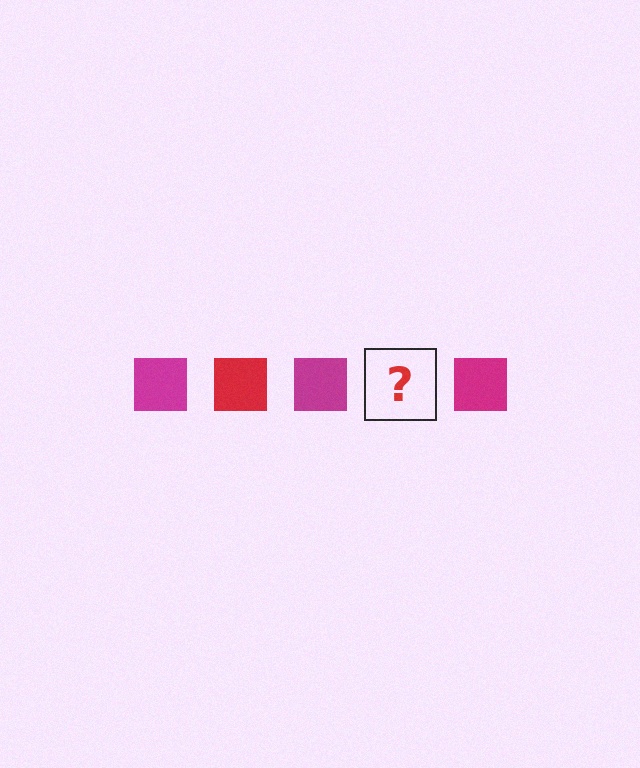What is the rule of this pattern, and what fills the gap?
The rule is that the pattern cycles through magenta, red squares. The gap should be filled with a red square.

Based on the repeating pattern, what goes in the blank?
The blank should be a red square.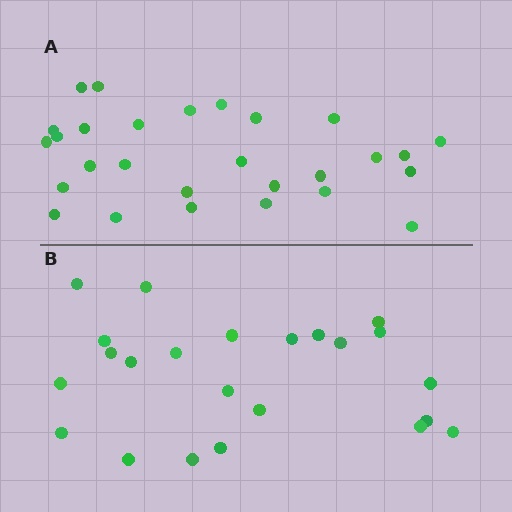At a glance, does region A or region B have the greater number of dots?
Region A (the top region) has more dots.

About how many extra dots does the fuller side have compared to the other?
Region A has about 5 more dots than region B.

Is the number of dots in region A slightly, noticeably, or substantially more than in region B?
Region A has only slightly more — the two regions are fairly close. The ratio is roughly 1.2 to 1.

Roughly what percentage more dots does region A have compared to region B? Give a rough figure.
About 20% more.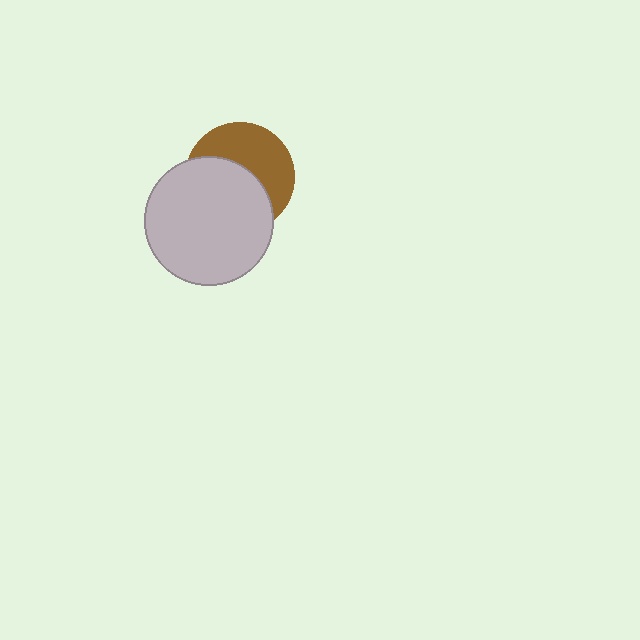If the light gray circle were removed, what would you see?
You would see the complete brown circle.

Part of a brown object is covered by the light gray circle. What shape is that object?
It is a circle.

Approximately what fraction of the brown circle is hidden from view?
Roughly 53% of the brown circle is hidden behind the light gray circle.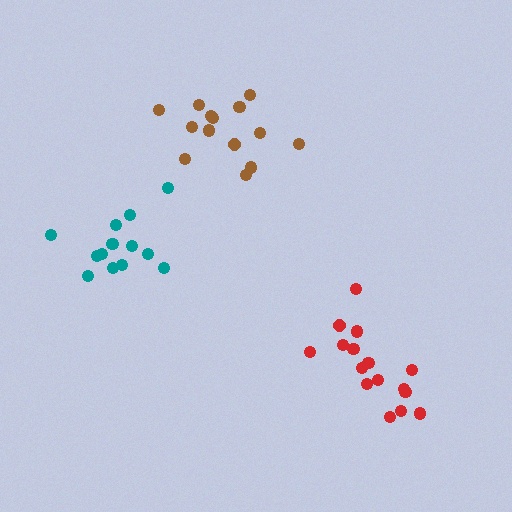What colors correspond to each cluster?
The clusters are colored: teal, red, brown.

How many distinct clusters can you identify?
There are 3 distinct clusters.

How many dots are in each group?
Group 1: 13 dots, Group 2: 16 dots, Group 3: 14 dots (43 total).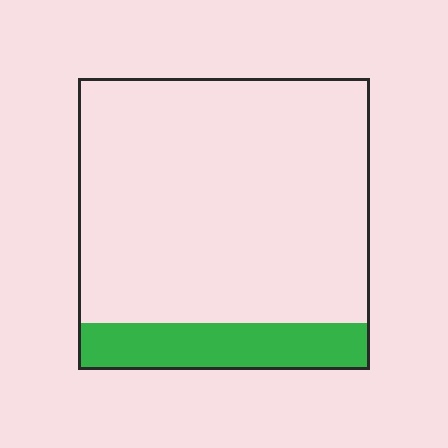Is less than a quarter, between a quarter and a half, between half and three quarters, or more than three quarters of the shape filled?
Less than a quarter.